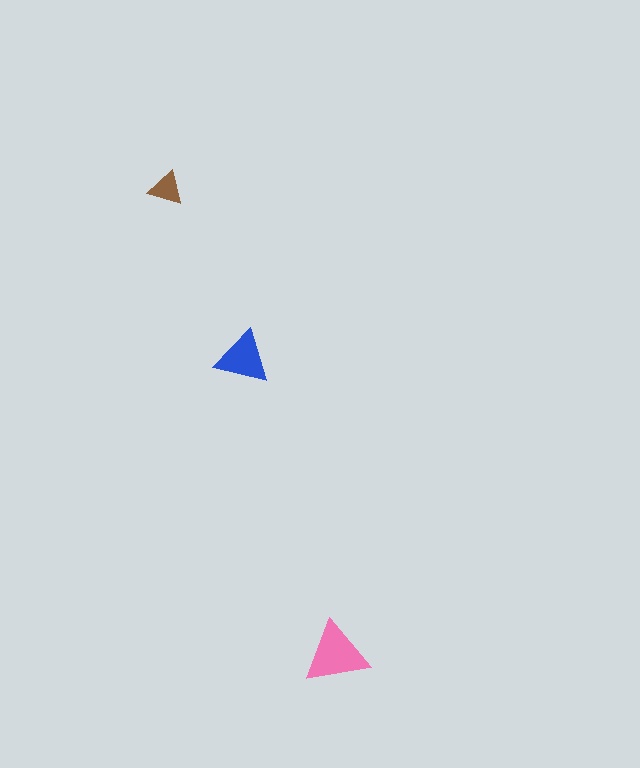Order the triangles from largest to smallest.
the pink one, the blue one, the brown one.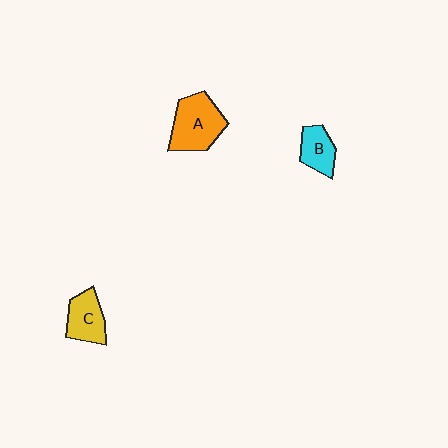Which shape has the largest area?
Shape A (orange).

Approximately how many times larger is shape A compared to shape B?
Approximately 1.7 times.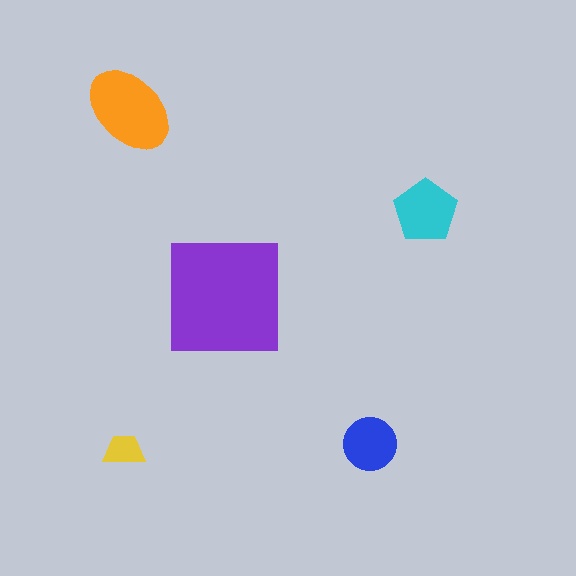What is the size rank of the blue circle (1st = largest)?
4th.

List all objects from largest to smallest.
The purple square, the orange ellipse, the cyan pentagon, the blue circle, the yellow trapezoid.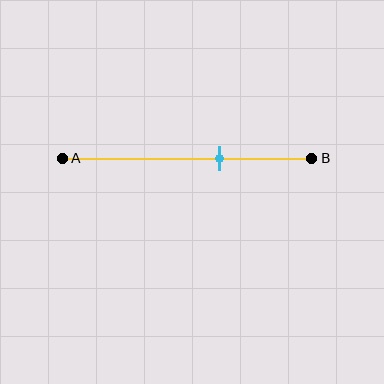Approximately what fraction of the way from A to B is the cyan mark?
The cyan mark is approximately 65% of the way from A to B.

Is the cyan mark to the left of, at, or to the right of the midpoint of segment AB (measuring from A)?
The cyan mark is to the right of the midpoint of segment AB.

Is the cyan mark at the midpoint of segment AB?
No, the mark is at about 65% from A, not at the 50% midpoint.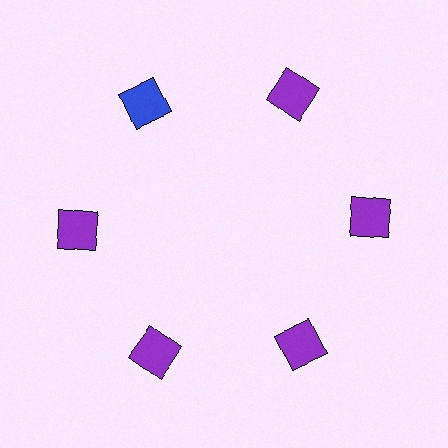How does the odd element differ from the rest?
It has a different color: blue instead of purple.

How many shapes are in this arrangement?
There are 6 shapes arranged in a ring pattern.